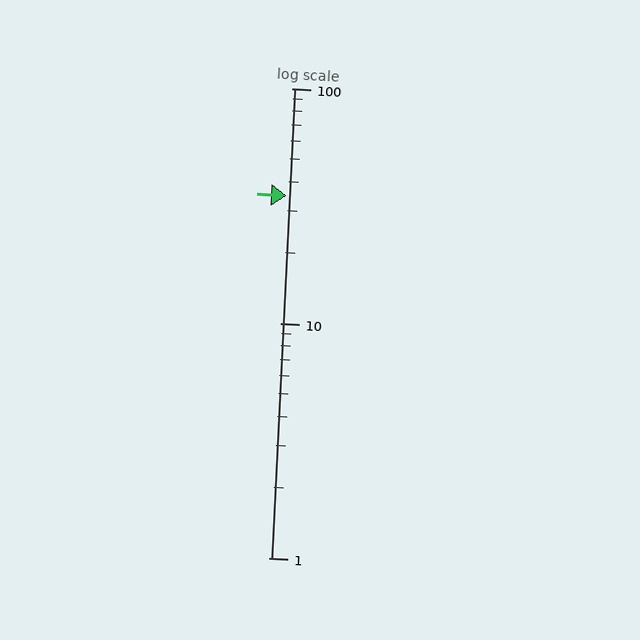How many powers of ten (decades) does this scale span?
The scale spans 2 decades, from 1 to 100.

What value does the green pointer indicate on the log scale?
The pointer indicates approximately 35.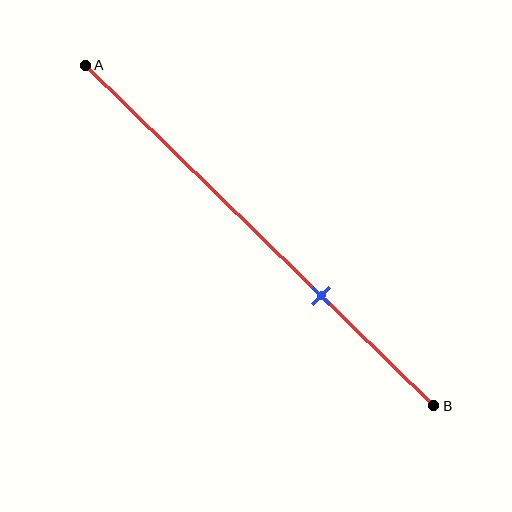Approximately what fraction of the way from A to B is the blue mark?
The blue mark is approximately 70% of the way from A to B.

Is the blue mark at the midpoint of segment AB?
No, the mark is at about 70% from A, not at the 50% midpoint.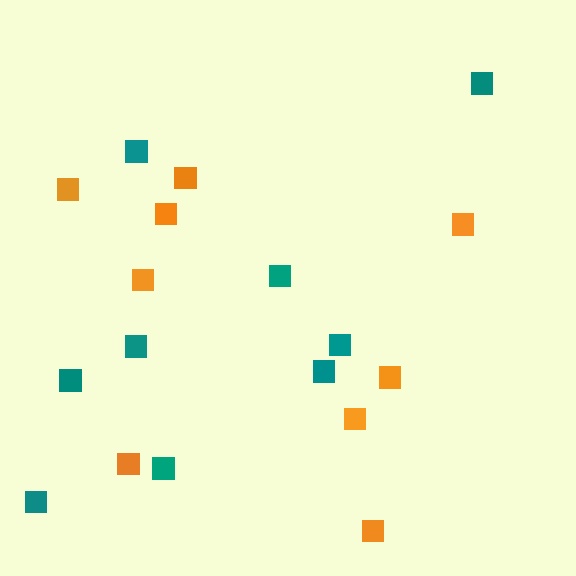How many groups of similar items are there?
There are 2 groups: one group of orange squares (9) and one group of teal squares (9).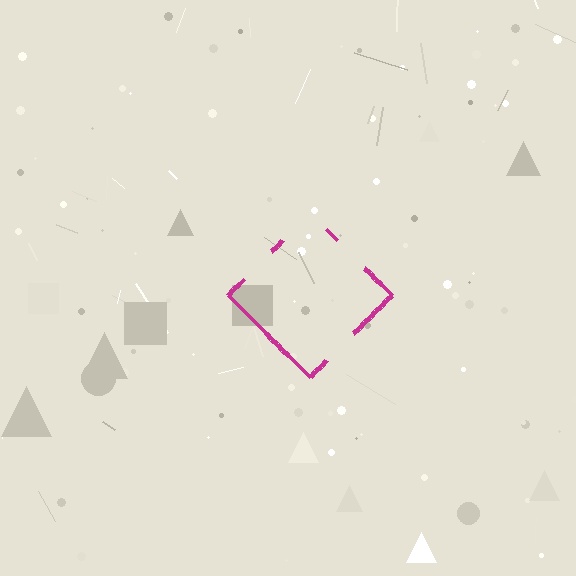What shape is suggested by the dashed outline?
The dashed outline suggests a diamond.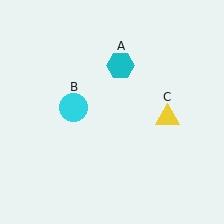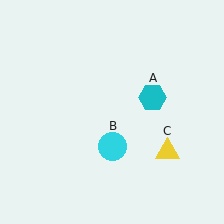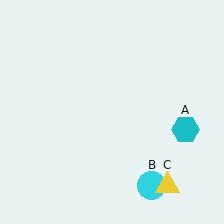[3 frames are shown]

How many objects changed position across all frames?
3 objects changed position: cyan hexagon (object A), cyan circle (object B), yellow triangle (object C).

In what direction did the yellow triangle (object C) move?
The yellow triangle (object C) moved down.